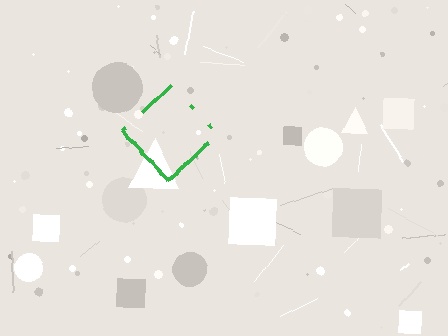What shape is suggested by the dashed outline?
The dashed outline suggests a diamond.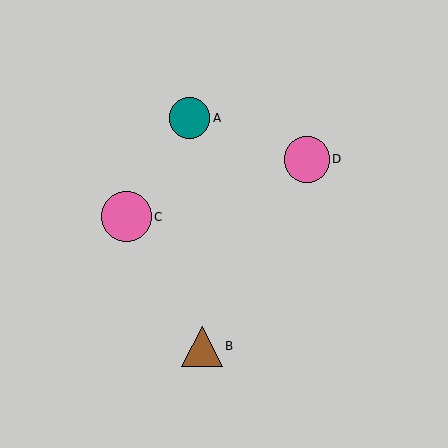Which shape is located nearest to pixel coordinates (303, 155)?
The pink circle (labeled D) at (307, 159) is nearest to that location.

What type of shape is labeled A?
Shape A is a teal circle.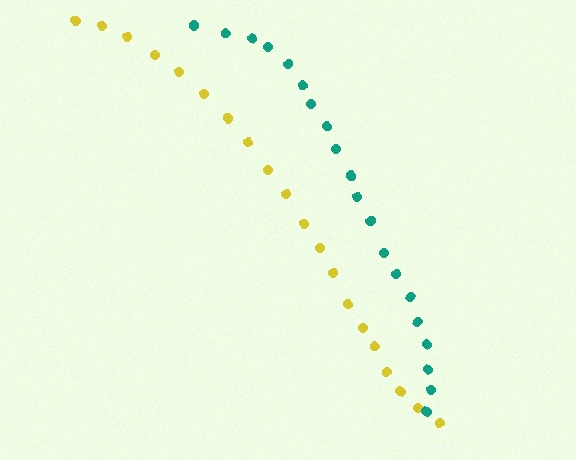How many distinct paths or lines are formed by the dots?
There are 2 distinct paths.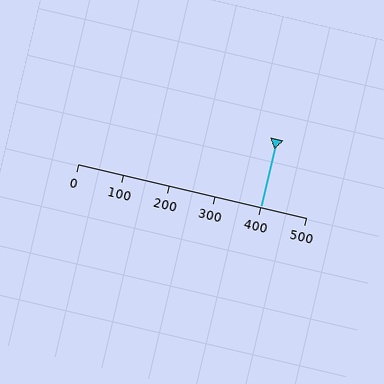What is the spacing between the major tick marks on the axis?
The major ticks are spaced 100 apart.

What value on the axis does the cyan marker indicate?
The marker indicates approximately 400.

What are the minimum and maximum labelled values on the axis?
The axis runs from 0 to 500.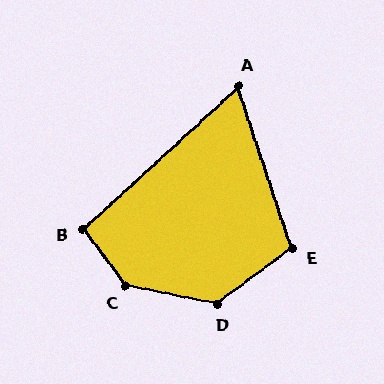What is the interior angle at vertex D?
Approximately 132 degrees (obtuse).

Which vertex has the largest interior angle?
C, at approximately 138 degrees.